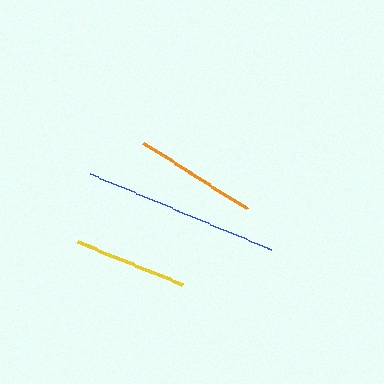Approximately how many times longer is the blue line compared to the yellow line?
The blue line is approximately 1.7 times the length of the yellow line.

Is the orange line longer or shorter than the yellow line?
The orange line is longer than the yellow line.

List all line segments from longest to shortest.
From longest to shortest: blue, orange, yellow.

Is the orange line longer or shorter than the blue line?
The blue line is longer than the orange line.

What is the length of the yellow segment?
The yellow segment is approximately 113 pixels long.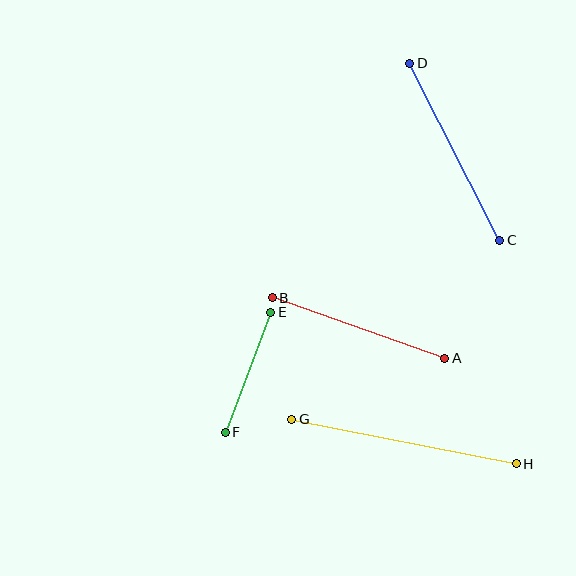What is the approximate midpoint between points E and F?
The midpoint is at approximately (248, 372) pixels.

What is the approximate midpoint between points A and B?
The midpoint is at approximately (359, 328) pixels.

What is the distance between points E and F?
The distance is approximately 129 pixels.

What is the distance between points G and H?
The distance is approximately 229 pixels.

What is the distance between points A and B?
The distance is approximately 183 pixels.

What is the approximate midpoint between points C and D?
The midpoint is at approximately (455, 152) pixels.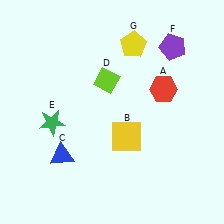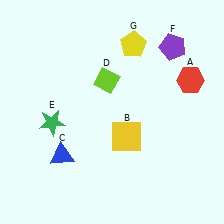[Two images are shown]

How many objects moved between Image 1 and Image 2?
1 object moved between the two images.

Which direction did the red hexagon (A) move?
The red hexagon (A) moved right.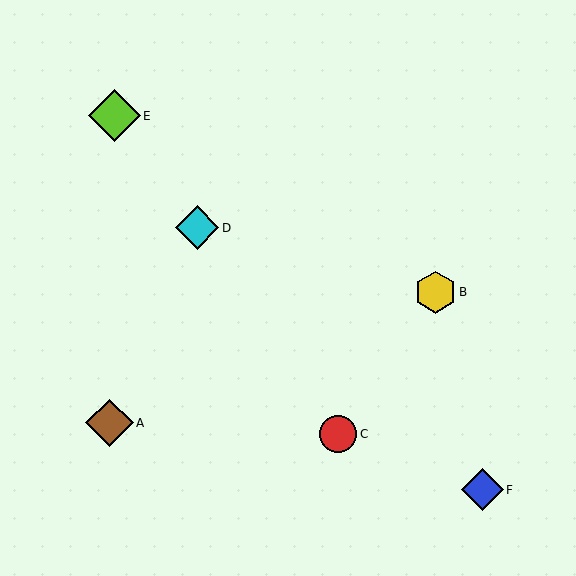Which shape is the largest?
The lime diamond (labeled E) is the largest.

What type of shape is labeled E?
Shape E is a lime diamond.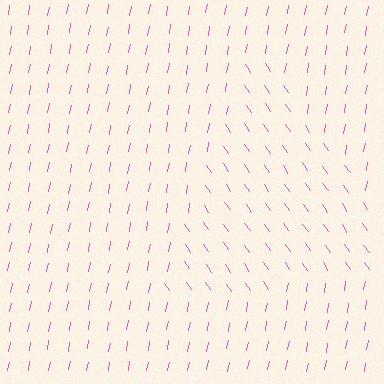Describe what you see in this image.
The image is filled with small pink line segments. A triangle region in the image has lines oriented differently from the surrounding lines, creating a visible texture boundary.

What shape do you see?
I see a triangle.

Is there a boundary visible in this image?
Yes, there is a texture boundary formed by a change in line orientation.